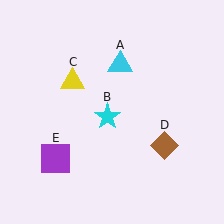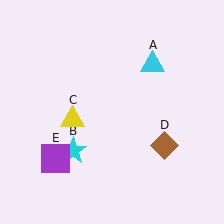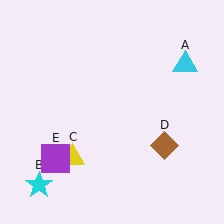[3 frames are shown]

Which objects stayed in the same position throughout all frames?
Brown diamond (object D) and purple square (object E) remained stationary.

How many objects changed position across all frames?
3 objects changed position: cyan triangle (object A), cyan star (object B), yellow triangle (object C).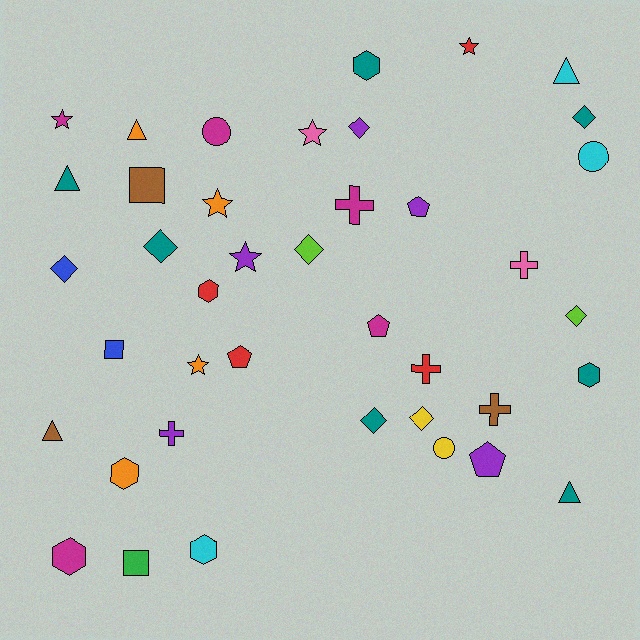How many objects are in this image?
There are 40 objects.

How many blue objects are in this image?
There are 2 blue objects.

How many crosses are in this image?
There are 5 crosses.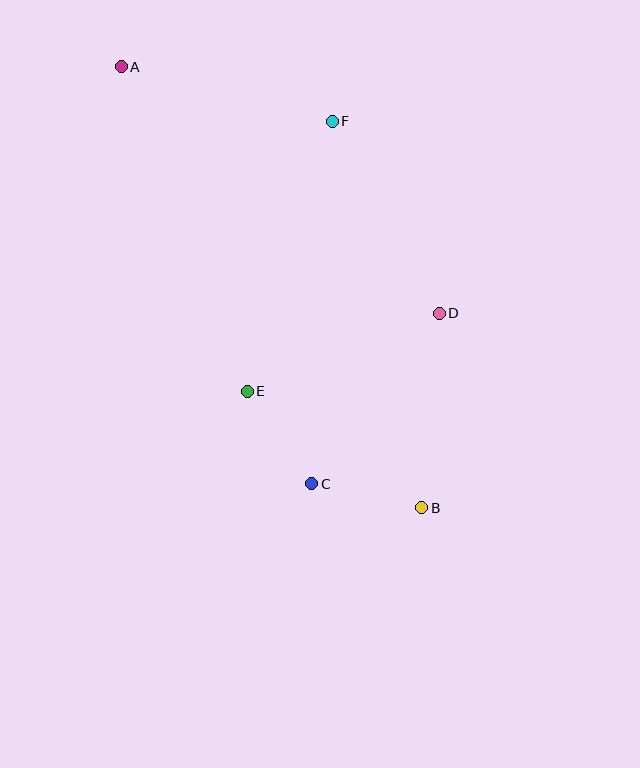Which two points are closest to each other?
Points B and C are closest to each other.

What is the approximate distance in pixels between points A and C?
The distance between A and C is approximately 459 pixels.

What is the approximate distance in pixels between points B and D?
The distance between B and D is approximately 195 pixels.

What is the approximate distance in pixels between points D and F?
The distance between D and F is approximately 220 pixels.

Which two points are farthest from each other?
Points A and B are farthest from each other.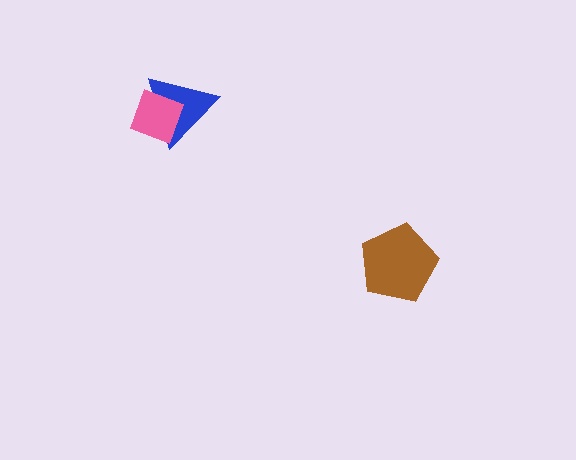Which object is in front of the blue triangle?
The pink diamond is in front of the blue triangle.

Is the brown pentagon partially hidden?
No, no other shape covers it.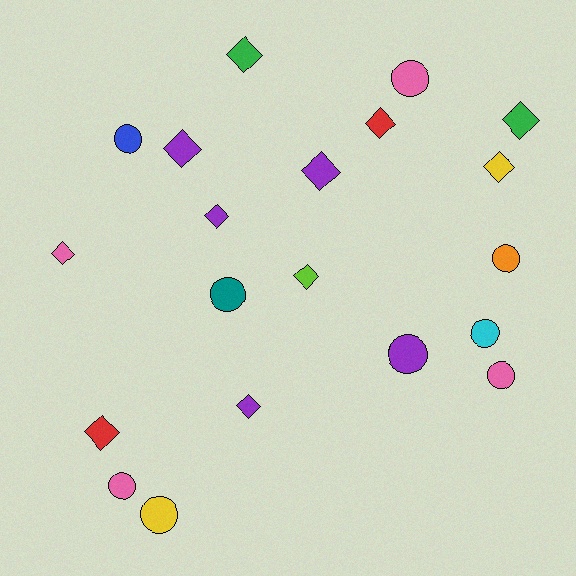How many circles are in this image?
There are 9 circles.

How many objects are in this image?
There are 20 objects.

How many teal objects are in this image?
There is 1 teal object.